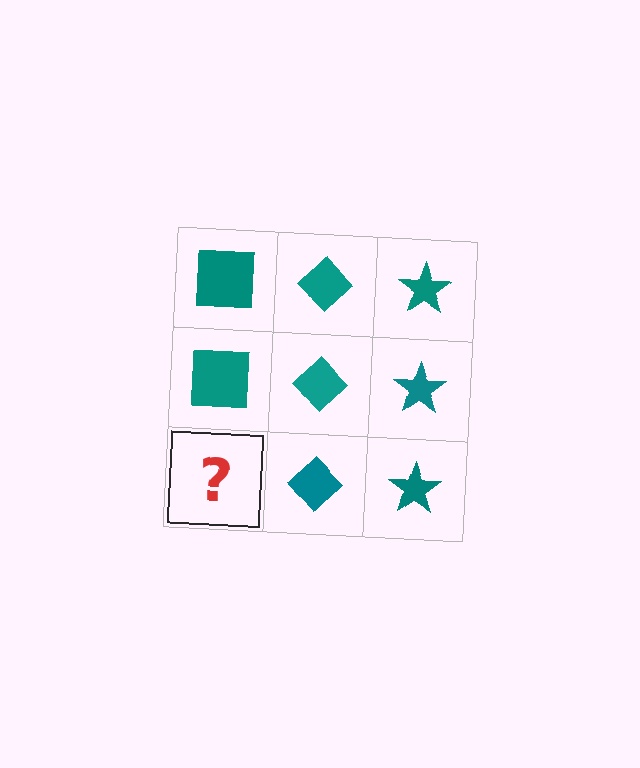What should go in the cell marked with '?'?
The missing cell should contain a teal square.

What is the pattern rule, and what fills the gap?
The rule is that each column has a consistent shape. The gap should be filled with a teal square.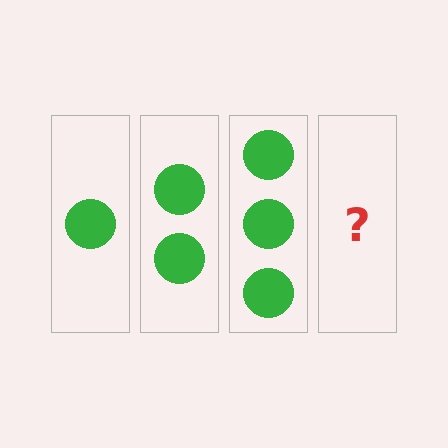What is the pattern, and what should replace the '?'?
The pattern is that each step adds one more circle. The '?' should be 4 circles.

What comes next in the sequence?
The next element should be 4 circles.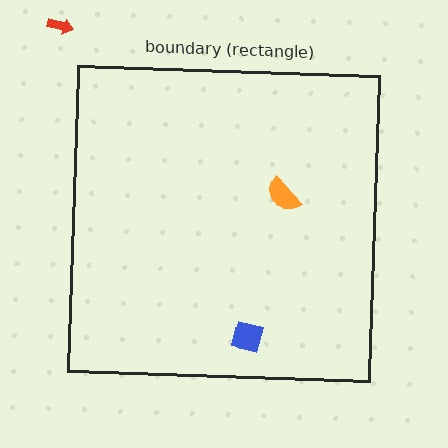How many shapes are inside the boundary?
2 inside, 1 outside.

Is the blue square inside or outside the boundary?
Inside.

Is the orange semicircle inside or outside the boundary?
Inside.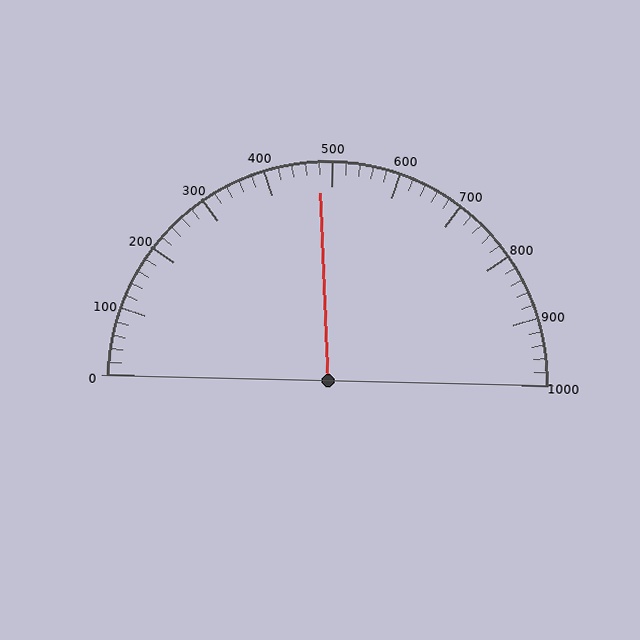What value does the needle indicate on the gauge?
The needle indicates approximately 480.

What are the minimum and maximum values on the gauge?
The gauge ranges from 0 to 1000.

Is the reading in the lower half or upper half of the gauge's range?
The reading is in the lower half of the range (0 to 1000).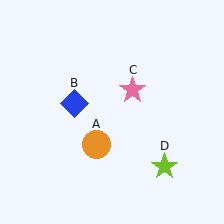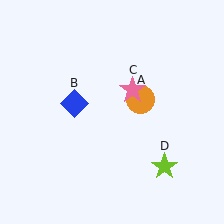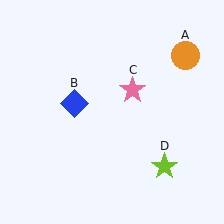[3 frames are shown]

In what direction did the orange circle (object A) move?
The orange circle (object A) moved up and to the right.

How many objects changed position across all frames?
1 object changed position: orange circle (object A).